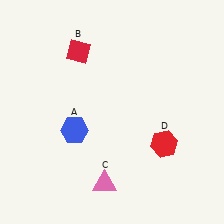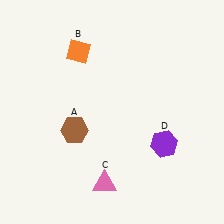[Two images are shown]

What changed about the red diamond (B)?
In Image 1, B is red. In Image 2, it changed to orange.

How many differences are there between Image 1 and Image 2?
There are 3 differences between the two images.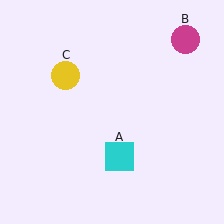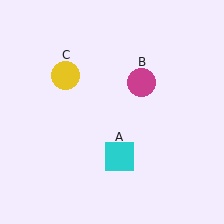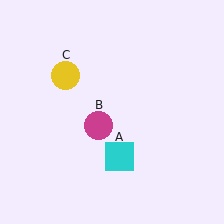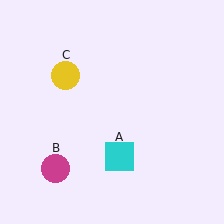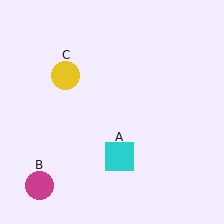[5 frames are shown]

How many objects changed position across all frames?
1 object changed position: magenta circle (object B).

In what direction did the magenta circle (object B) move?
The magenta circle (object B) moved down and to the left.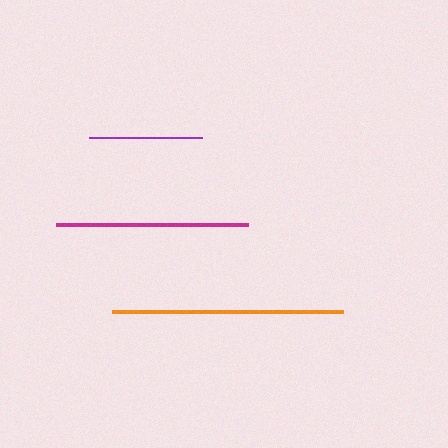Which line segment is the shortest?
The purple line is the shortest at approximately 113 pixels.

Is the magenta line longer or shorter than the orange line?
The orange line is longer than the magenta line.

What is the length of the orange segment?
The orange segment is approximately 231 pixels long.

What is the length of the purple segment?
The purple segment is approximately 113 pixels long.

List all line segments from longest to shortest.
From longest to shortest: orange, magenta, purple.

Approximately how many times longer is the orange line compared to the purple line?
The orange line is approximately 2.0 times the length of the purple line.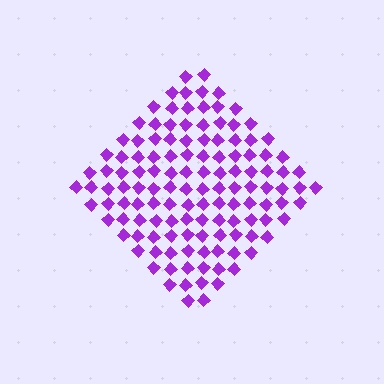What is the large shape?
The large shape is a diamond.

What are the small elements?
The small elements are diamonds.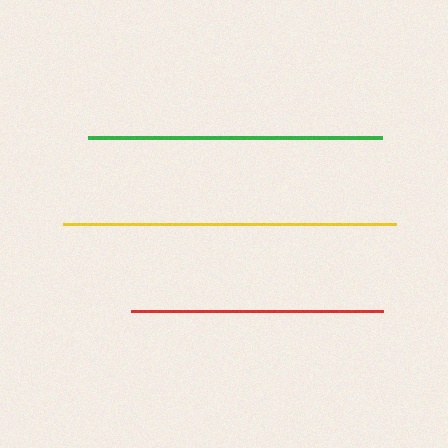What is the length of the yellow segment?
The yellow segment is approximately 333 pixels long.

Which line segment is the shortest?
The red line is the shortest at approximately 253 pixels.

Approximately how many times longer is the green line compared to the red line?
The green line is approximately 1.2 times the length of the red line.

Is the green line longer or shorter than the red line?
The green line is longer than the red line.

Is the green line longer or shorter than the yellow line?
The yellow line is longer than the green line.